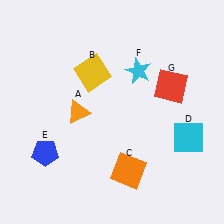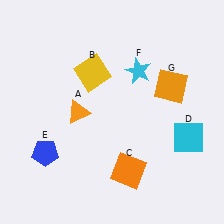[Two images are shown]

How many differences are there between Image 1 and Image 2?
There is 1 difference between the two images.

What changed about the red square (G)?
In Image 1, G is red. In Image 2, it changed to orange.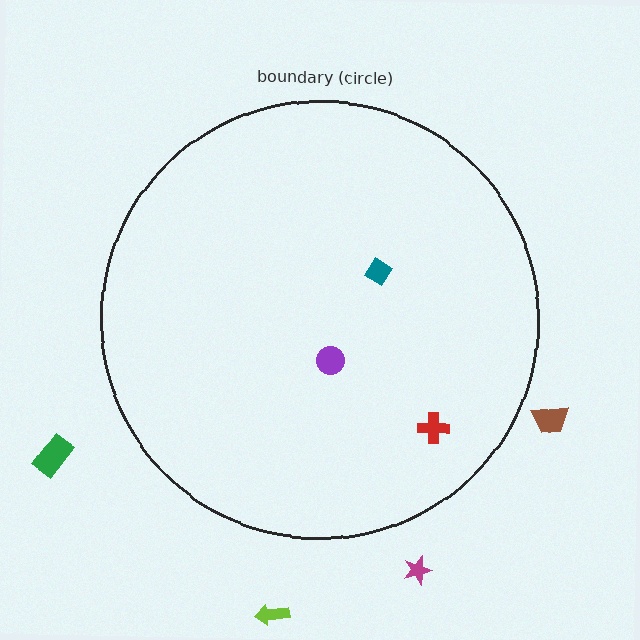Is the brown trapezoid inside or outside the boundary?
Outside.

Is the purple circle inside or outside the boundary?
Inside.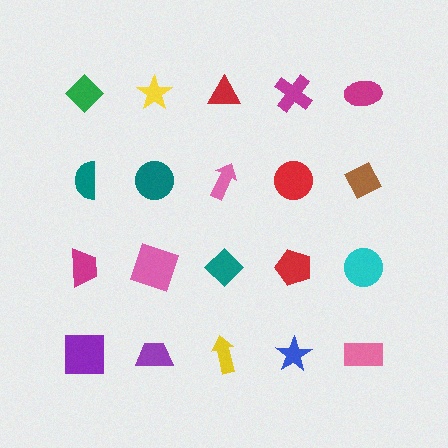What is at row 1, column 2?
A yellow star.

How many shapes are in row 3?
5 shapes.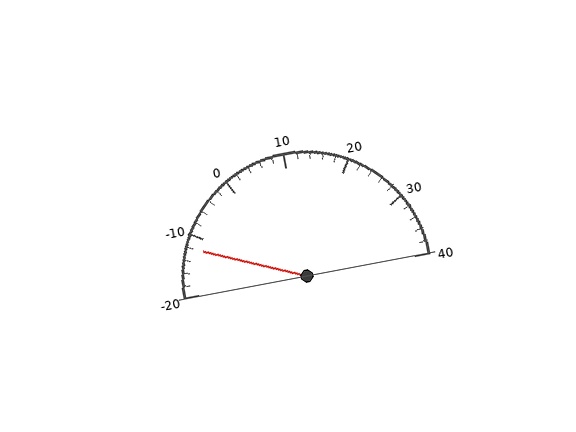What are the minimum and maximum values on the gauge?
The gauge ranges from -20 to 40.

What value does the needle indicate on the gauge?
The needle indicates approximately -12.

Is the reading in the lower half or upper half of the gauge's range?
The reading is in the lower half of the range (-20 to 40).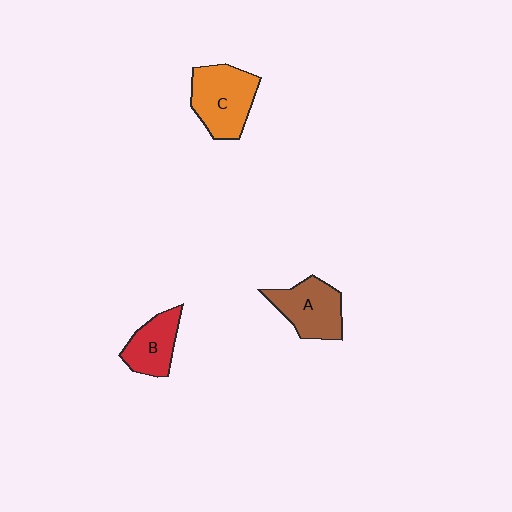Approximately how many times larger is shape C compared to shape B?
Approximately 1.5 times.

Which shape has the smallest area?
Shape B (red).